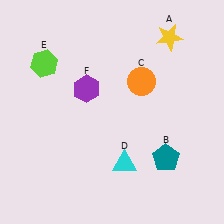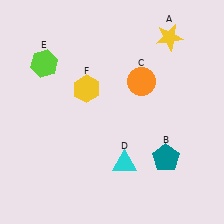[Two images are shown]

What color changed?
The hexagon (F) changed from purple in Image 1 to yellow in Image 2.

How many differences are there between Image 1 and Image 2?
There is 1 difference between the two images.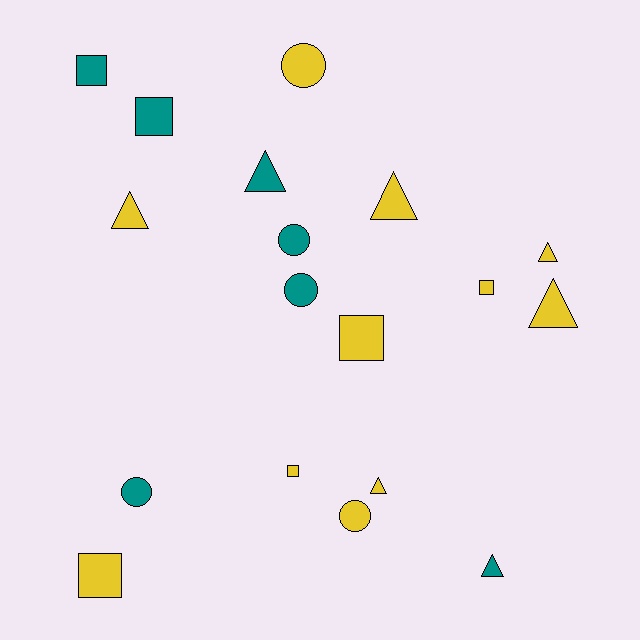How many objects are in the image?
There are 18 objects.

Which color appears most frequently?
Yellow, with 11 objects.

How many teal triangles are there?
There are 2 teal triangles.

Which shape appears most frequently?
Triangle, with 7 objects.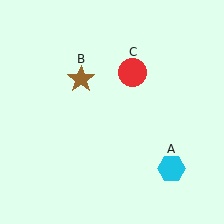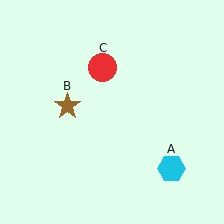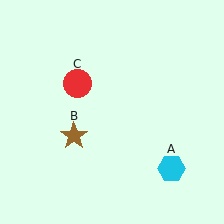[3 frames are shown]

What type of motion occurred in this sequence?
The brown star (object B), red circle (object C) rotated counterclockwise around the center of the scene.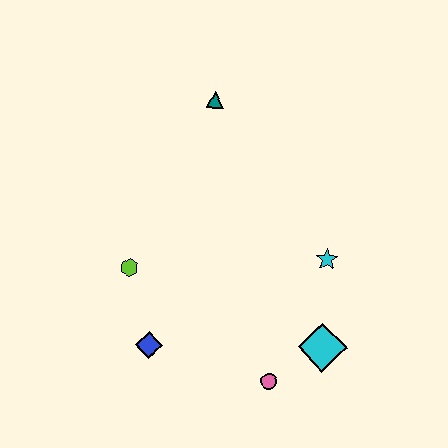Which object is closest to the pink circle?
The cyan diamond is closest to the pink circle.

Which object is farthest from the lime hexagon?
The cyan diamond is farthest from the lime hexagon.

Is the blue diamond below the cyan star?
Yes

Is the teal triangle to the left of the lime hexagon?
No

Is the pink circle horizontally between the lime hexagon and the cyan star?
Yes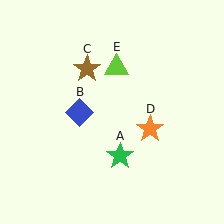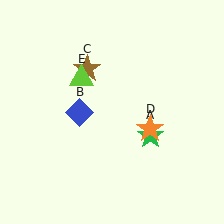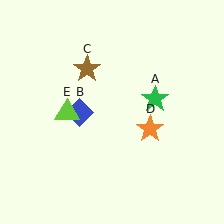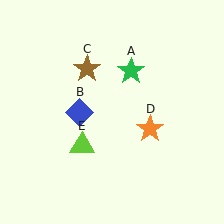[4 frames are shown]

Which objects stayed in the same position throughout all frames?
Blue diamond (object B) and brown star (object C) and orange star (object D) remained stationary.